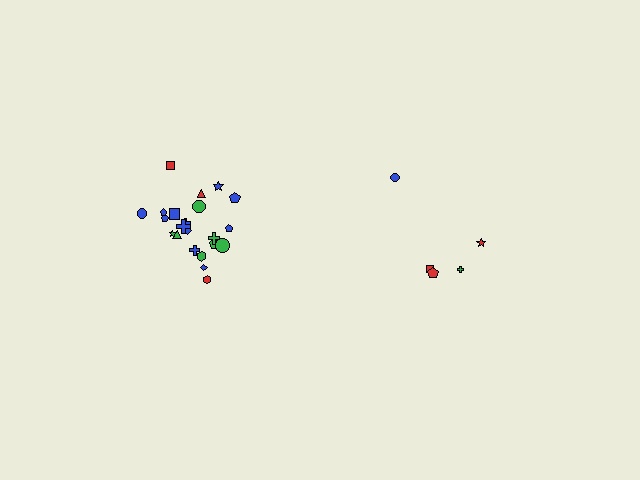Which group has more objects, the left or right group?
The left group.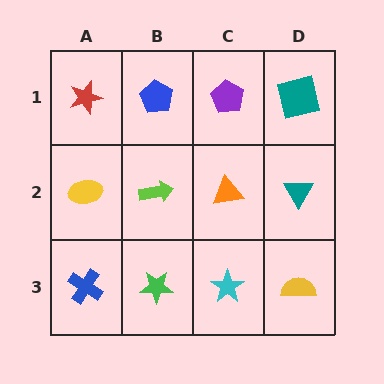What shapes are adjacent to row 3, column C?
An orange triangle (row 2, column C), a green star (row 3, column B), a yellow semicircle (row 3, column D).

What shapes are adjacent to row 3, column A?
A yellow ellipse (row 2, column A), a green star (row 3, column B).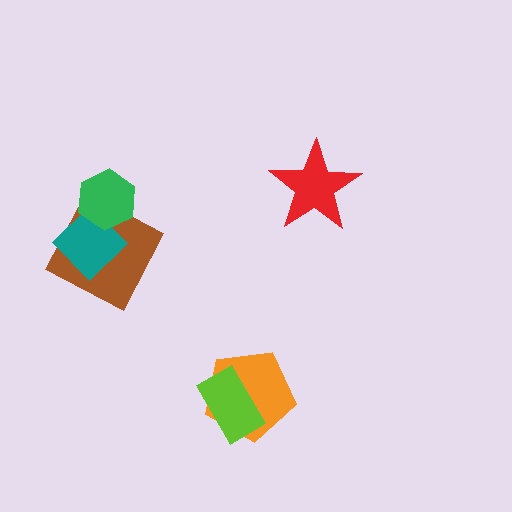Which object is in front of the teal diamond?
The green hexagon is in front of the teal diamond.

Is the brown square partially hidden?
Yes, it is partially covered by another shape.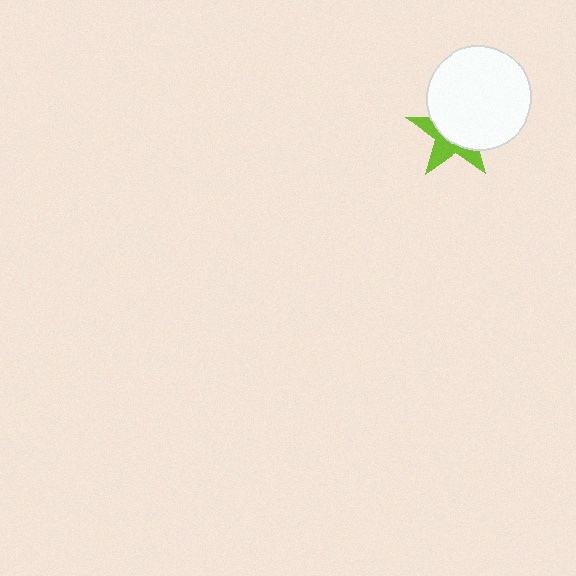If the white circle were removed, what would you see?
You would see the complete lime star.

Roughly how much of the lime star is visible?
A small part of it is visible (roughly 40%).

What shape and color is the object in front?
The object in front is a white circle.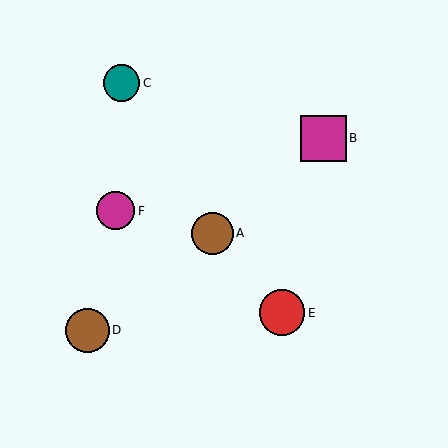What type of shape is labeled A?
Shape A is a brown circle.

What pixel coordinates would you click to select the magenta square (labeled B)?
Click at (323, 138) to select the magenta square B.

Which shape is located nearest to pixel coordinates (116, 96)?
The teal circle (labeled C) at (122, 83) is nearest to that location.